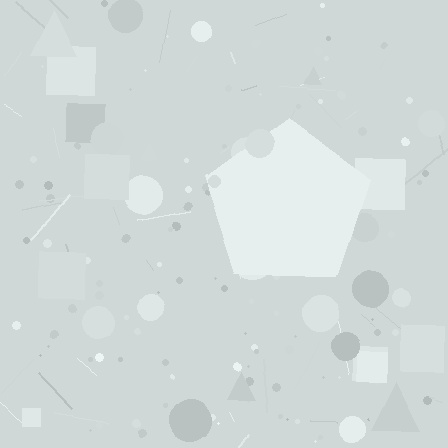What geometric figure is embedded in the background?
A pentagon is embedded in the background.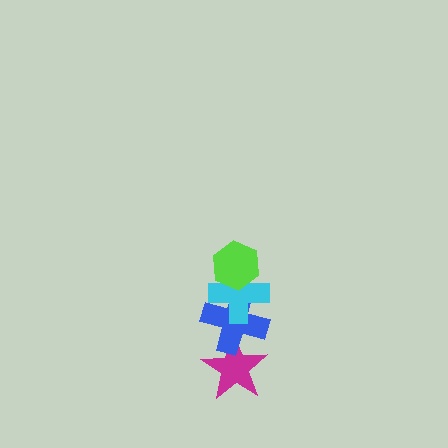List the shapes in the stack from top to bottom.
From top to bottom: the lime hexagon, the cyan cross, the blue cross, the magenta star.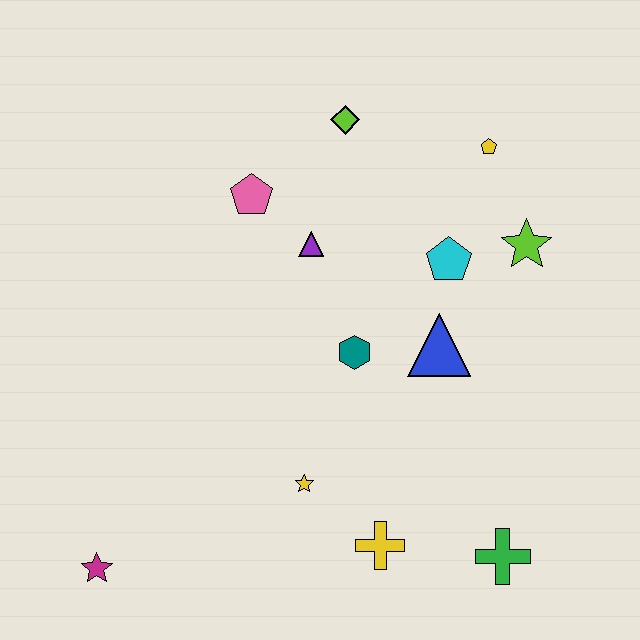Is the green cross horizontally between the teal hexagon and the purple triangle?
No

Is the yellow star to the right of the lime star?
No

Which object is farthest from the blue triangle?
The magenta star is farthest from the blue triangle.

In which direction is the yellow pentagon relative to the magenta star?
The yellow pentagon is above the magenta star.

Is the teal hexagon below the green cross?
No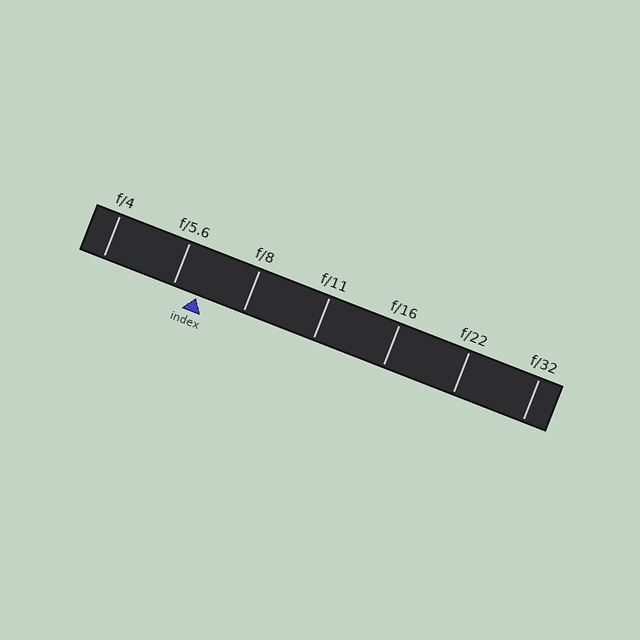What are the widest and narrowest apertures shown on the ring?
The widest aperture shown is f/4 and the narrowest is f/32.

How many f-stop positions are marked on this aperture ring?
There are 7 f-stop positions marked.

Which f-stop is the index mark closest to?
The index mark is closest to f/5.6.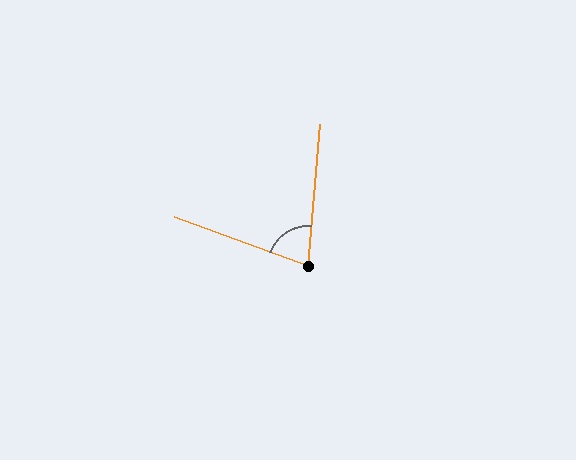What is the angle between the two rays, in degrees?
Approximately 75 degrees.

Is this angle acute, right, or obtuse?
It is acute.